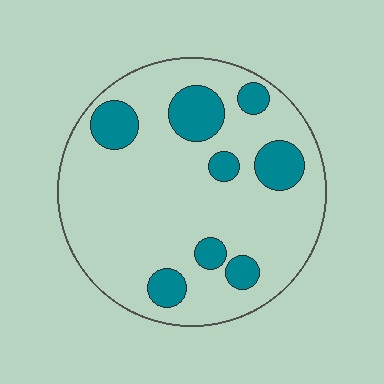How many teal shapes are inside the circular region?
8.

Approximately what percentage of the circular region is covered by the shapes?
Approximately 20%.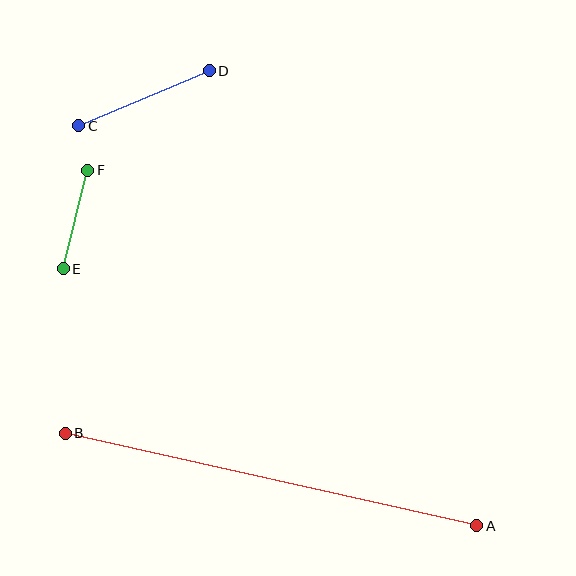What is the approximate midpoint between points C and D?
The midpoint is at approximately (144, 98) pixels.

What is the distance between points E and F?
The distance is approximately 102 pixels.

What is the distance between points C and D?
The distance is approximately 142 pixels.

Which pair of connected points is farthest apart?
Points A and B are farthest apart.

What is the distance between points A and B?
The distance is approximately 422 pixels.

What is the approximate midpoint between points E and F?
The midpoint is at approximately (76, 219) pixels.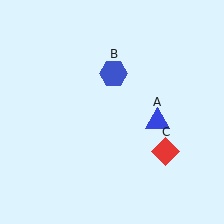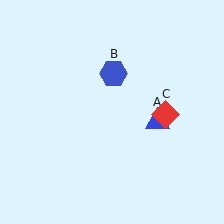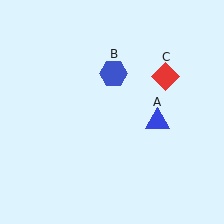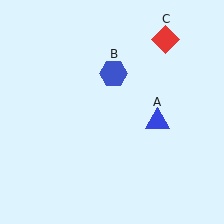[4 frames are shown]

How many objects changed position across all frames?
1 object changed position: red diamond (object C).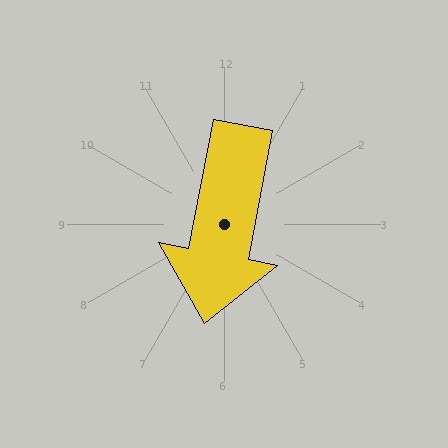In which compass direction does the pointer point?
South.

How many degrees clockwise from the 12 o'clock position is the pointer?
Approximately 191 degrees.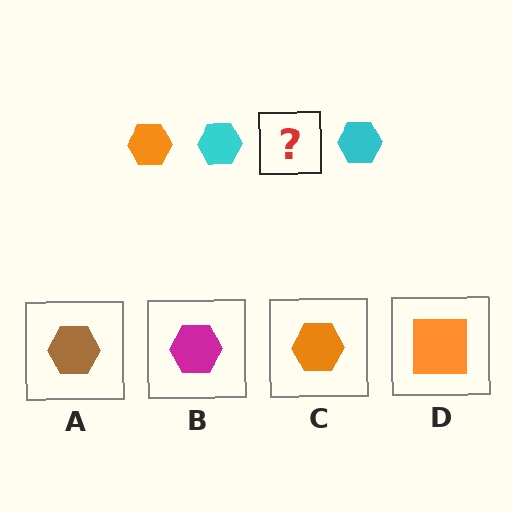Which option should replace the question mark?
Option C.